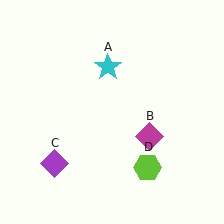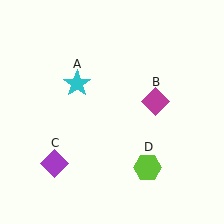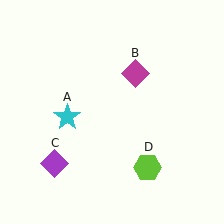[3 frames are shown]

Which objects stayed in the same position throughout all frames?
Purple diamond (object C) and lime hexagon (object D) remained stationary.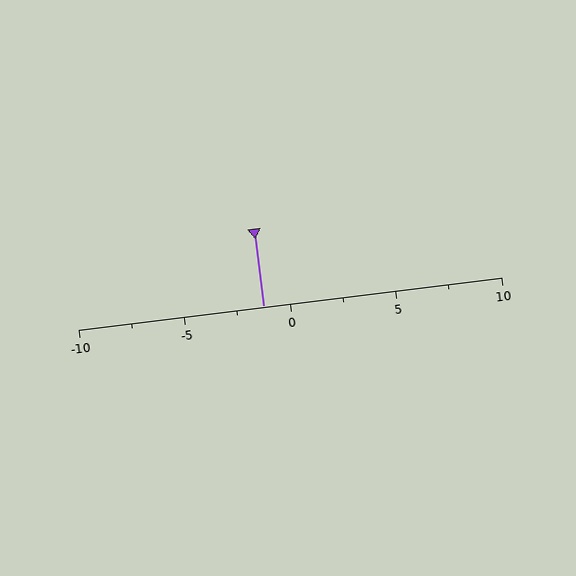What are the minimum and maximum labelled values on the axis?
The axis runs from -10 to 10.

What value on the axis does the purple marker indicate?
The marker indicates approximately -1.2.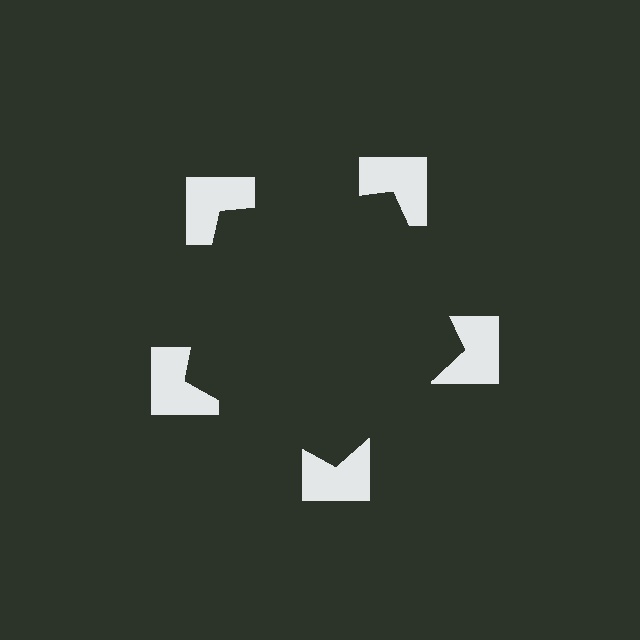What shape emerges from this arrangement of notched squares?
An illusory pentagon — its edges are inferred from the aligned wedge cuts in the notched squares, not physically drawn.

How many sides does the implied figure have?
5 sides.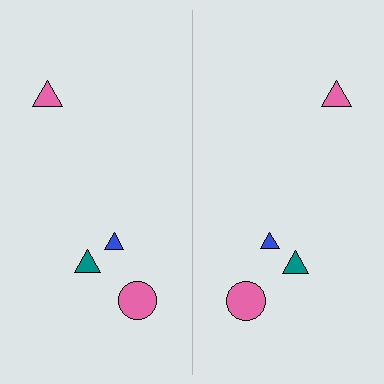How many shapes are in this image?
There are 8 shapes in this image.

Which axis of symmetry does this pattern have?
The pattern has a vertical axis of symmetry running through the center of the image.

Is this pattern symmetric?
Yes, this pattern has bilateral (reflection) symmetry.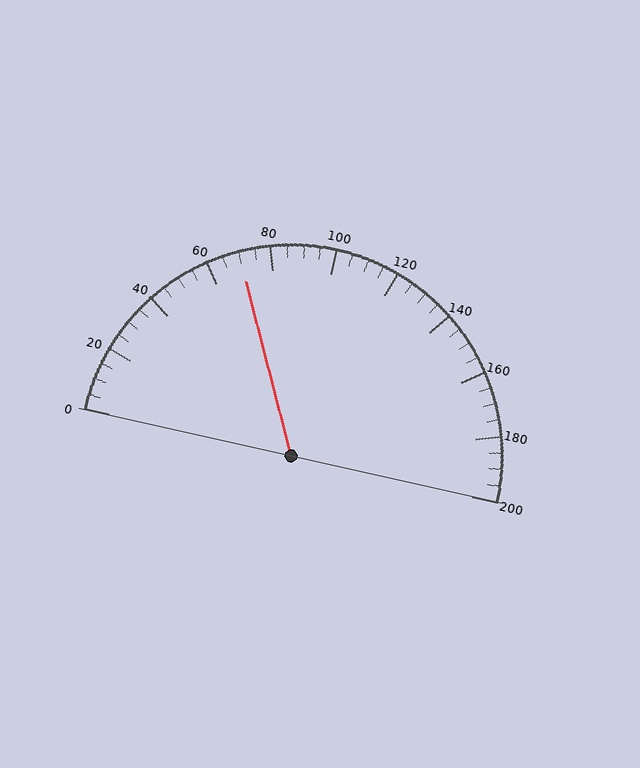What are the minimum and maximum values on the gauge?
The gauge ranges from 0 to 200.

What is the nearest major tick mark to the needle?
The nearest major tick mark is 80.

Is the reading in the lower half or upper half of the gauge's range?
The reading is in the lower half of the range (0 to 200).